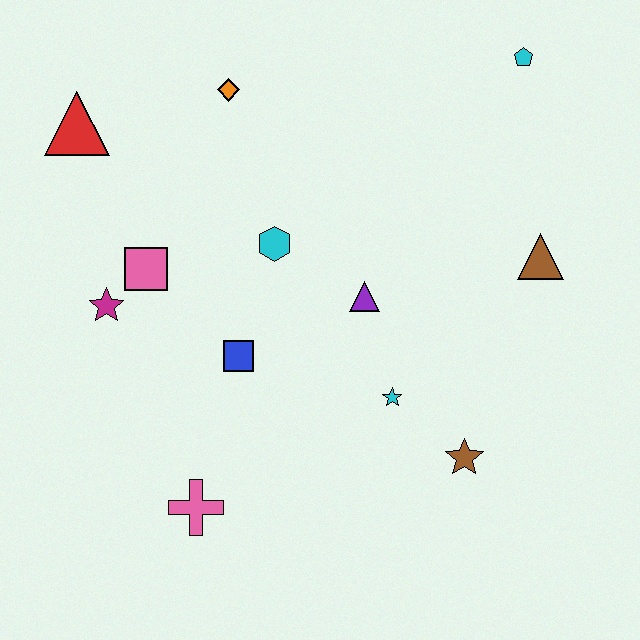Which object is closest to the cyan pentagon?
The brown triangle is closest to the cyan pentagon.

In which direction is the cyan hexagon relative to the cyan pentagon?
The cyan hexagon is to the left of the cyan pentagon.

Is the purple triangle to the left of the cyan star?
Yes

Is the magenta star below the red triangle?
Yes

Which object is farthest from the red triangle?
The brown star is farthest from the red triangle.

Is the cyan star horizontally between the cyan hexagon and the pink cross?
No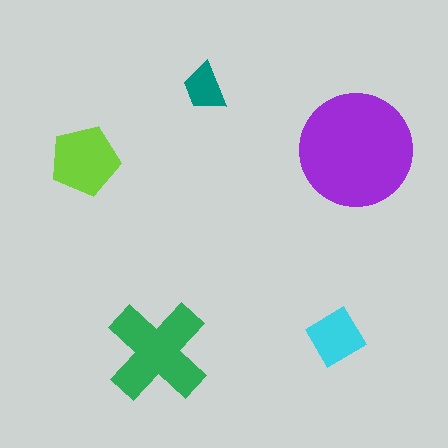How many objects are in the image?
There are 5 objects in the image.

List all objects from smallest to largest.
The teal trapezoid, the cyan diamond, the lime pentagon, the green cross, the purple circle.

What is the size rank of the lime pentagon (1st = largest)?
3rd.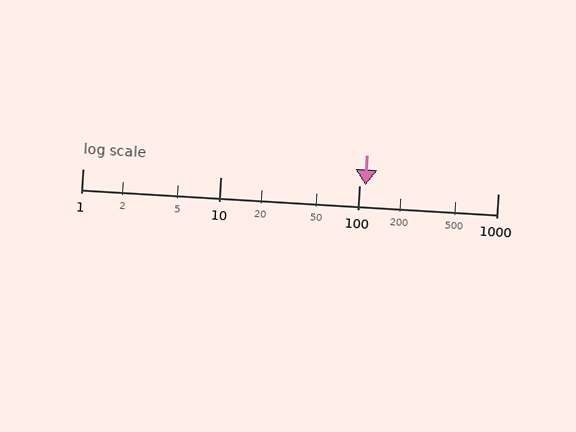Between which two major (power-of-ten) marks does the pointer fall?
The pointer is between 100 and 1000.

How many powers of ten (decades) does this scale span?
The scale spans 3 decades, from 1 to 1000.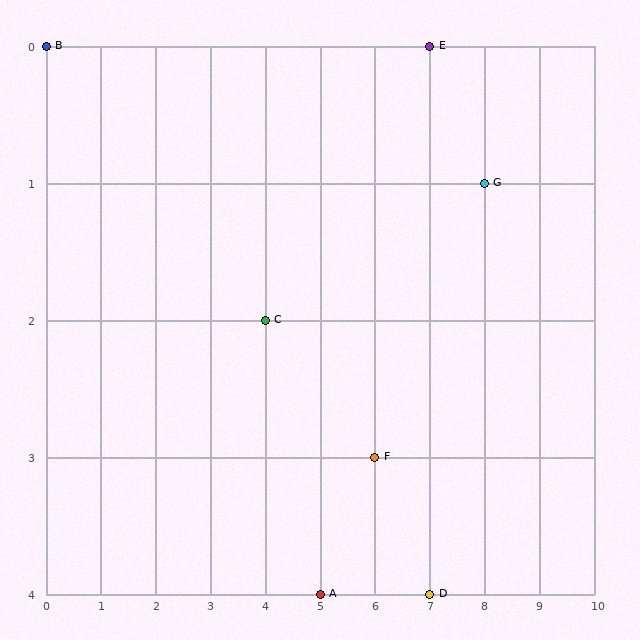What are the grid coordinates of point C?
Point C is at grid coordinates (4, 2).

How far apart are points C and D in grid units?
Points C and D are 3 columns and 2 rows apart (about 3.6 grid units diagonally).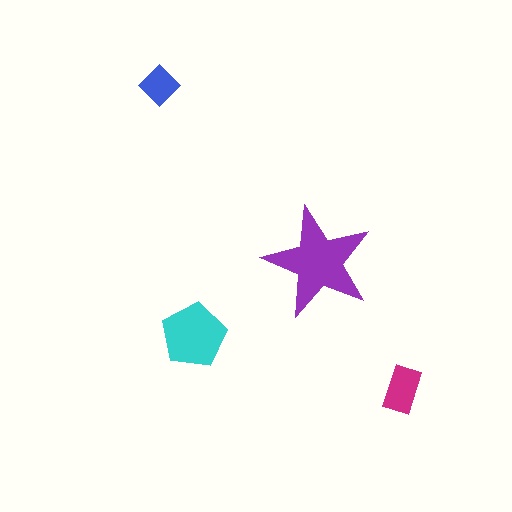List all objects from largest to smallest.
The purple star, the cyan pentagon, the magenta rectangle, the blue diamond.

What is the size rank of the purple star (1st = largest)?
1st.